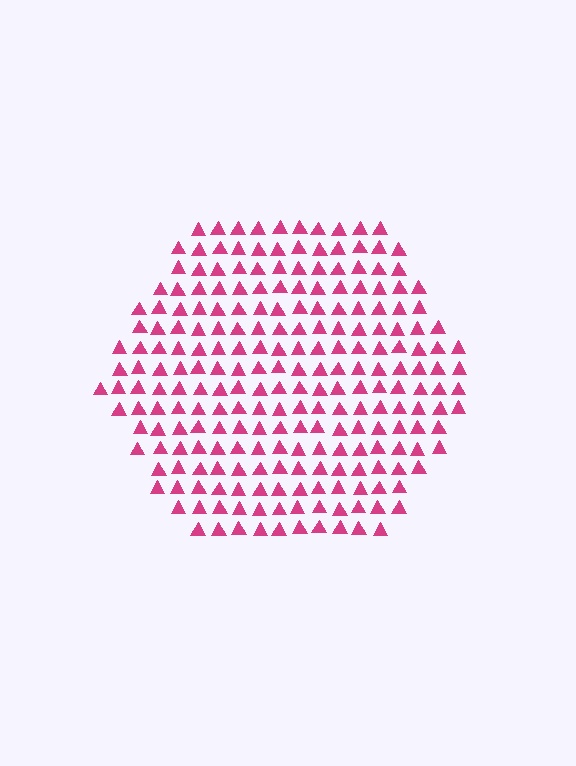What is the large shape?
The large shape is a hexagon.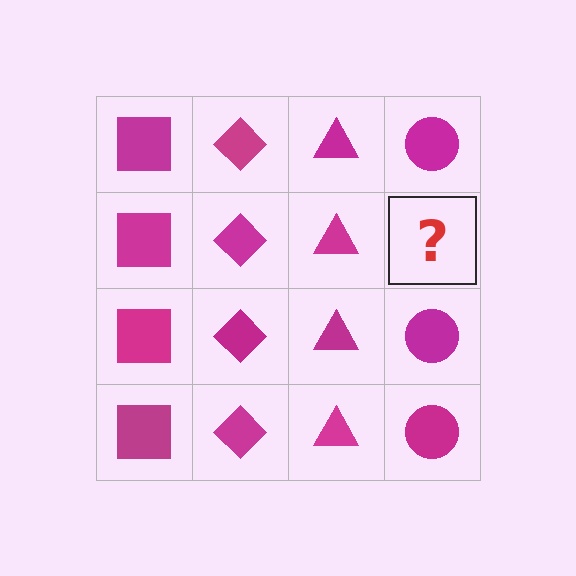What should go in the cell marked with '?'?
The missing cell should contain a magenta circle.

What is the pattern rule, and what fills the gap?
The rule is that each column has a consistent shape. The gap should be filled with a magenta circle.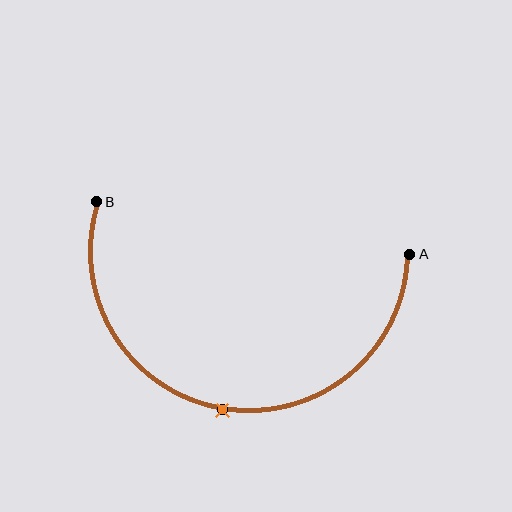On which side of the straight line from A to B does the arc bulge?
The arc bulges below the straight line connecting A and B.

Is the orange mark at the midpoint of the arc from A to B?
Yes. The orange mark lies on the arc at equal arc-length from both A and B — it is the arc midpoint.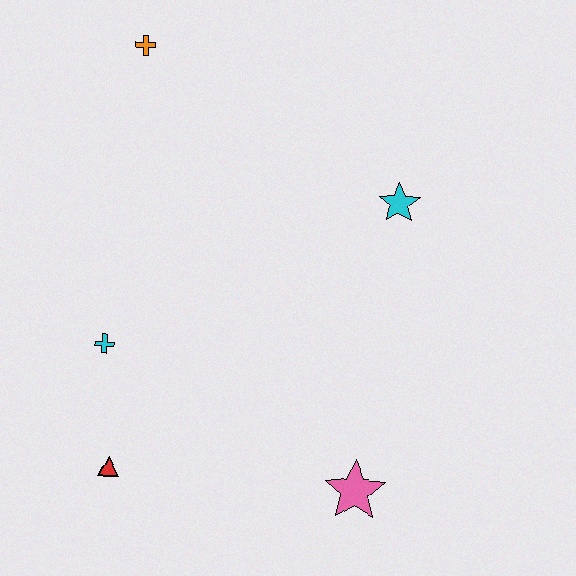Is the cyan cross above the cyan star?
No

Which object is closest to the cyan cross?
The red triangle is closest to the cyan cross.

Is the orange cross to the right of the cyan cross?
Yes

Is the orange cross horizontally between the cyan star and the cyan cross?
Yes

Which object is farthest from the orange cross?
The pink star is farthest from the orange cross.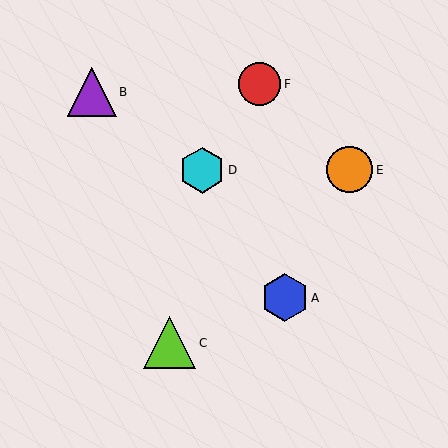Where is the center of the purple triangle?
The center of the purple triangle is at (92, 92).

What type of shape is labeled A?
Shape A is a blue hexagon.